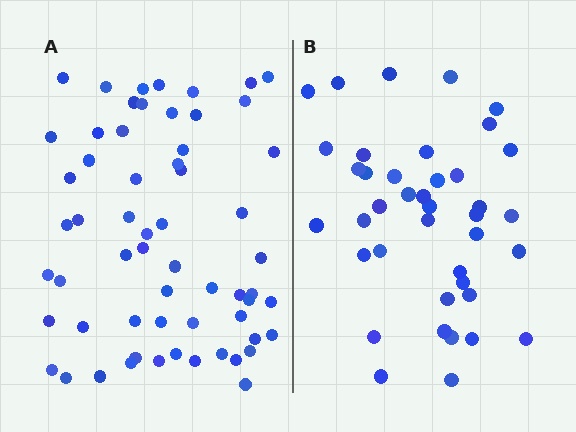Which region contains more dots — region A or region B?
Region A (the left region) has more dots.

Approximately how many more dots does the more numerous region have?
Region A has approximately 20 more dots than region B.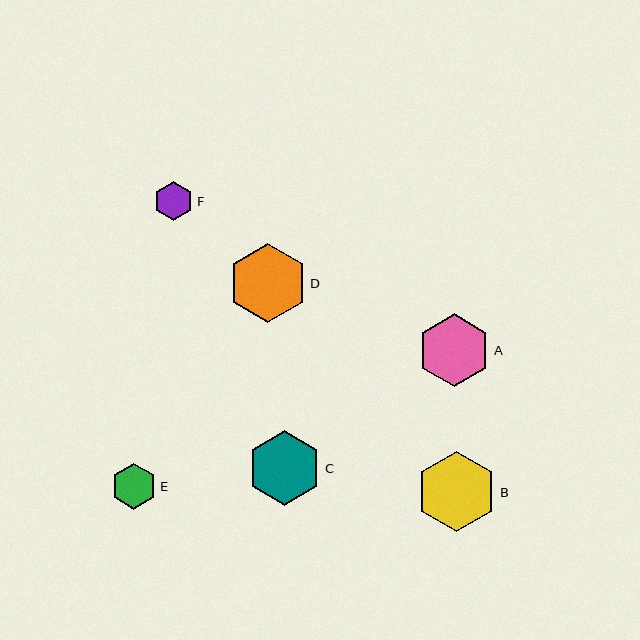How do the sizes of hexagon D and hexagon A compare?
Hexagon D and hexagon A are approximately the same size.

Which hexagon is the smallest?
Hexagon F is the smallest with a size of approximately 40 pixels.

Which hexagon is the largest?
Hexagon B is the largest with a size of approximately 81 pixels.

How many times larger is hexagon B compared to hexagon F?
Hexagon B is approximately 2.0 times the size of hexagon F.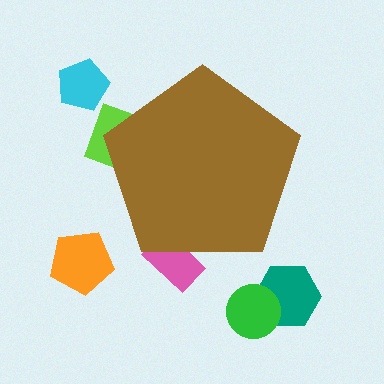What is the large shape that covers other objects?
A brown pentagon.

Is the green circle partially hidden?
No, the green circle is fully visible.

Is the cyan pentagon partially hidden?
No, the cyan pentagon is fully visible.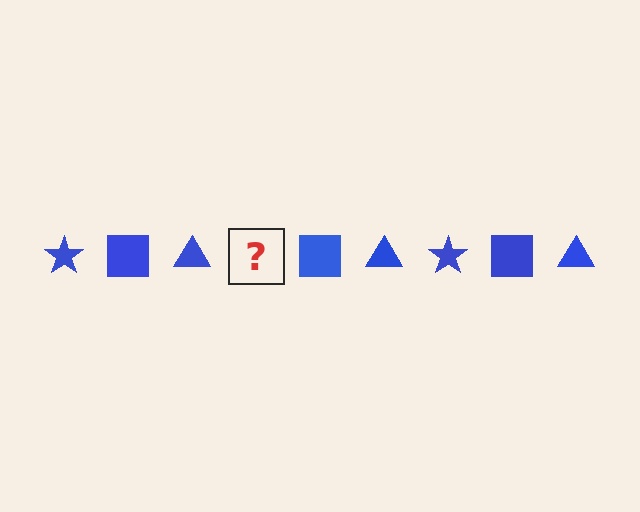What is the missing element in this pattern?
The missing element is a blue star.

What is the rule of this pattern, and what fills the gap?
The rule is that the pattern cycles through star, square, triangle shapes in blue. The gap should be filled with a blue star.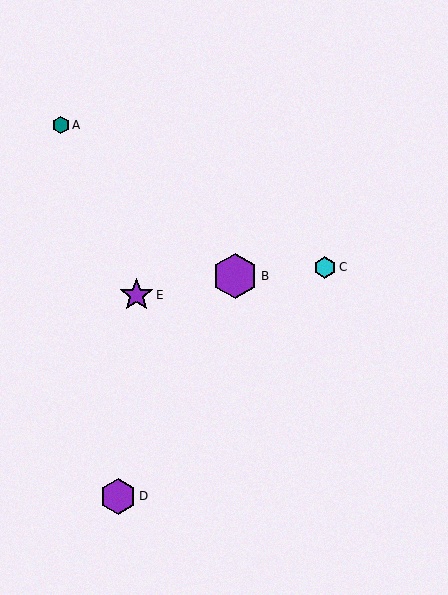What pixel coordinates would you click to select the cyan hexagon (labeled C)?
Click at (325, 267) to select the cyan hexagon C.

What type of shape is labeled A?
Shape A is a teal hexagon.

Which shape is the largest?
The purple hexagon (labeled B) is the largest.